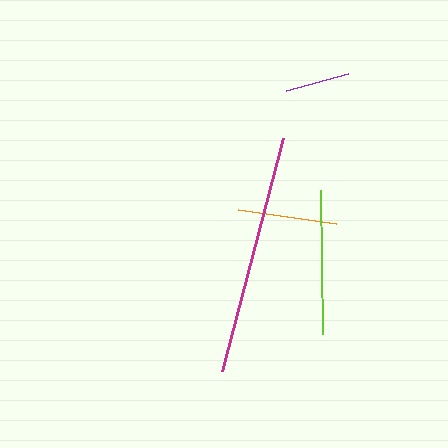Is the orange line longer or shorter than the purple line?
The orange line is longer than the purple line.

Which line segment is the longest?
The magenta line is the longest at approximately 242 pixels.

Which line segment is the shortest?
The purple line is the shortest at approximately 65 pixels.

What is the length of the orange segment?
The orange segment is approximately 99 pixels long.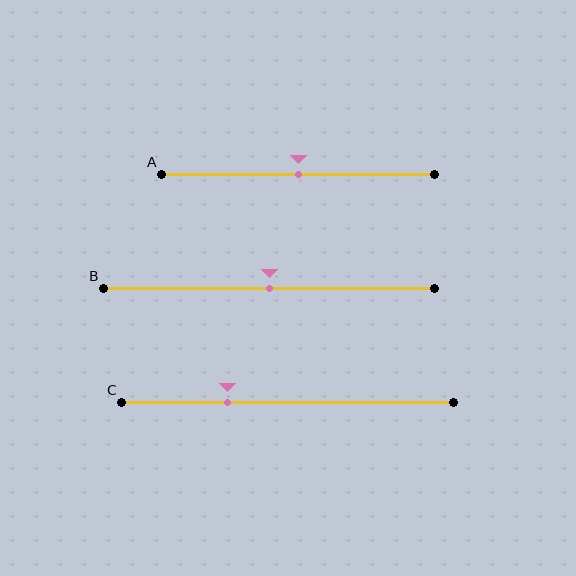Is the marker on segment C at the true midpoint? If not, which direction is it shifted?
No, the marker on segment C is shifted to the left by about 18% of the segment length.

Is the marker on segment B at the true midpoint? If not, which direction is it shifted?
Yes, the marker on segment B is at the true midpoint.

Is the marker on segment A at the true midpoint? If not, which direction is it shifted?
Yes, the marker on segment A is at the true midpoint.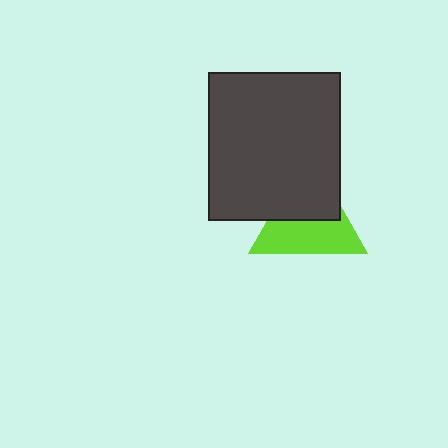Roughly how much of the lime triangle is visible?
About half of it is visible (roughly 53%).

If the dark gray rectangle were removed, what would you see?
You would see the complete lime triangle.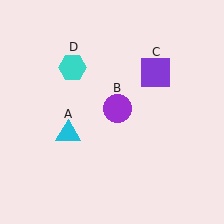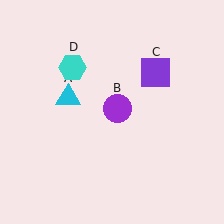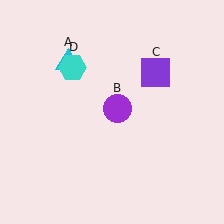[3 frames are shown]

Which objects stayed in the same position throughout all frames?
Purple circle (object B) and purple square (object C) and cyan hexagon (object D) remained stationary.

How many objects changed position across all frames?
1 object changed position: cyan triangle (object A).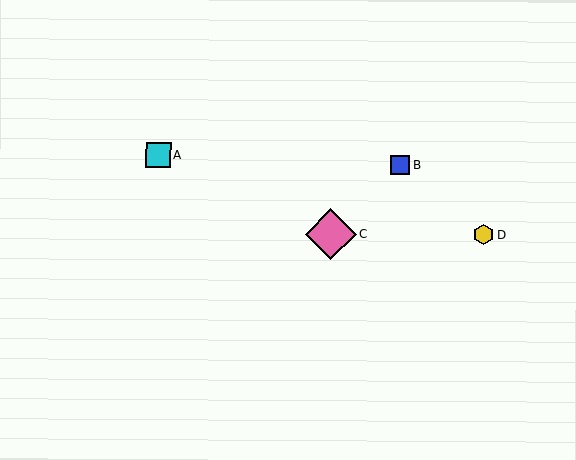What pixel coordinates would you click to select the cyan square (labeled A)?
Click at (158, 155) to select the cyan square A.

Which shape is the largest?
The pink diamond (labeled C) is the largest.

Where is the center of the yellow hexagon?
The center of the yellow hexagon is at (484, 235).